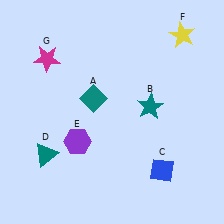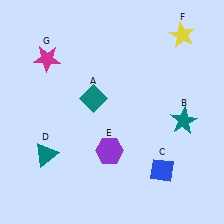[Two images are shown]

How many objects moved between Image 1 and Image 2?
2 objects moved between the two images.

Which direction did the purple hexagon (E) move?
The purple hexagon (E) moved right.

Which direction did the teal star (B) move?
The teal star (B) moved right.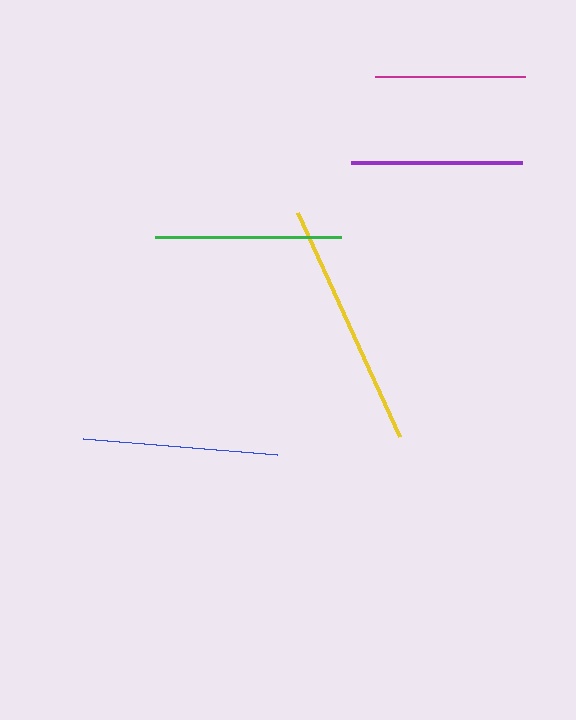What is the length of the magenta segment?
The magenta segment is approximately 150 pixels long.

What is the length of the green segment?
The green segment is approximately 186 pixels long.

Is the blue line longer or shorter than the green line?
The blue line is longer than the green line.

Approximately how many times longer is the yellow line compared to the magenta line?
The yellow line is approximately 1.6 times the length of the magenta line.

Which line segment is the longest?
The yellow line is the longest at approximately 246 pixels.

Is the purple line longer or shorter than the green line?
The green line is longer than the purple line.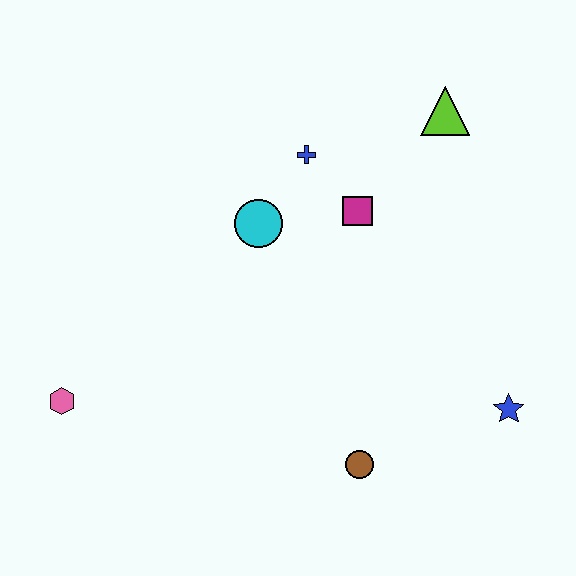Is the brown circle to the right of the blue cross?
Yes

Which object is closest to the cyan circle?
The blue cross is closest to the cyan circle.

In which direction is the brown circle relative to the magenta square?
The brown circle is below the magenta square.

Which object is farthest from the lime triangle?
The pink hexagon is farthest from the lime triangle.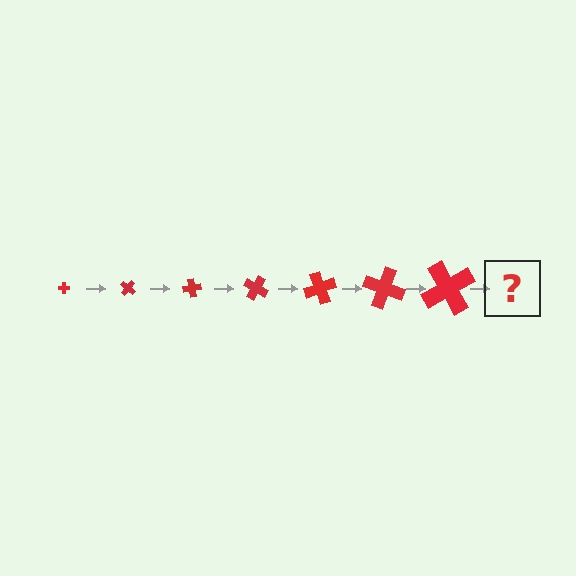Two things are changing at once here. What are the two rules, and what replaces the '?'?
The two rules are that the cross grows larger each step and it rotates 40 degrees each step. The '?' should be a cross, larger than the previous one and rotated 280 degrees from the start.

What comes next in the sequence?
The next element should be a cross, larger than the previous one and rotated 280 degrees from the start.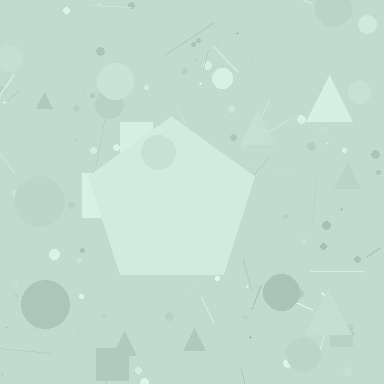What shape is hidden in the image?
A pentagon is hidden in the image.